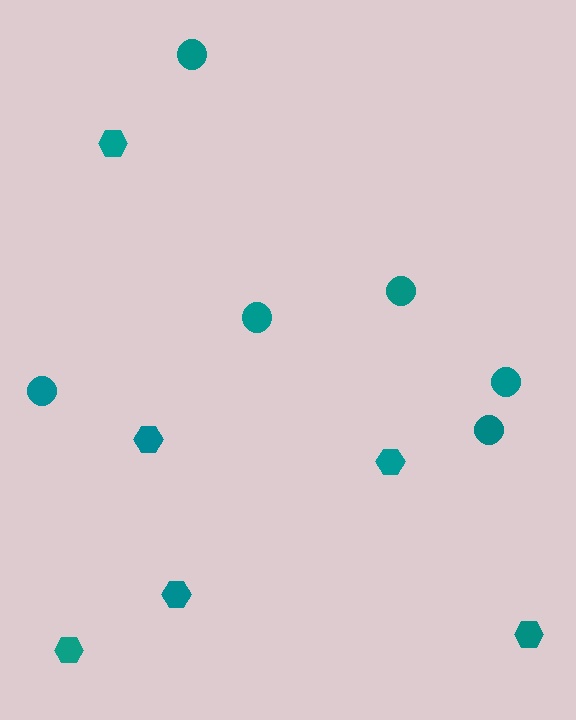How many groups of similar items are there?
There are 2 groups: one group of circles (6) and one group of hexagons (6).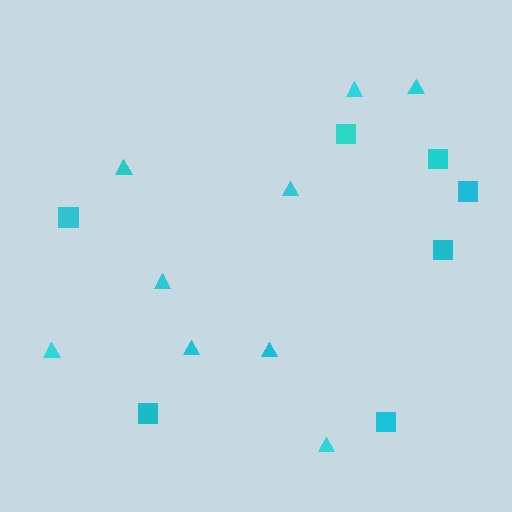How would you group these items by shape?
There are 2 groups: one group of squares (7) and one group of triangles (9).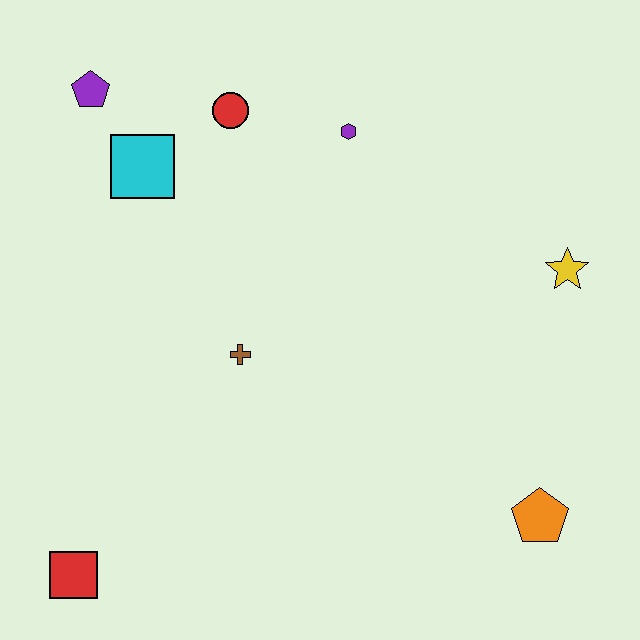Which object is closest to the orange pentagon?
The yellow star is closest to the orange pentagon.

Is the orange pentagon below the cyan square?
Yes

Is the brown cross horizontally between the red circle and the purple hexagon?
Yes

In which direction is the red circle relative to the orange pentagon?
The red circle is above the orange pentagon.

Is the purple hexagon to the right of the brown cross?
Yes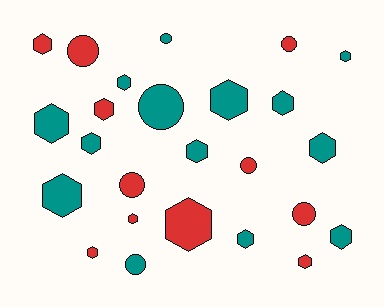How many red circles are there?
There are 5 red circles.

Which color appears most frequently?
Teal, with 14 objects.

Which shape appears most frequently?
Hexagon, with 17 objects.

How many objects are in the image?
There are 25 objects.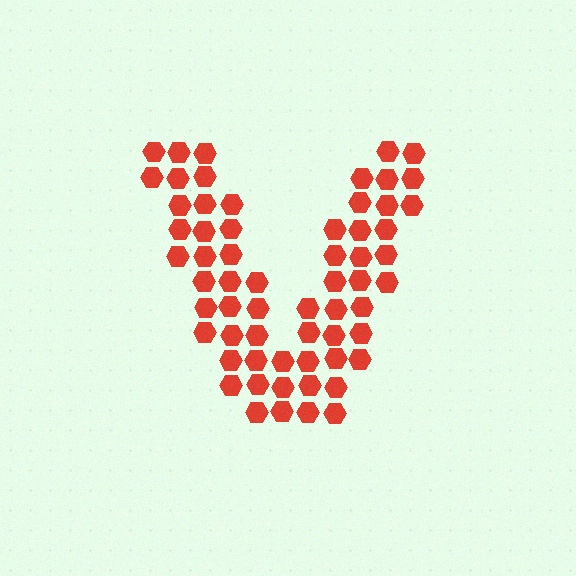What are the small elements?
The small elements are hexagons.